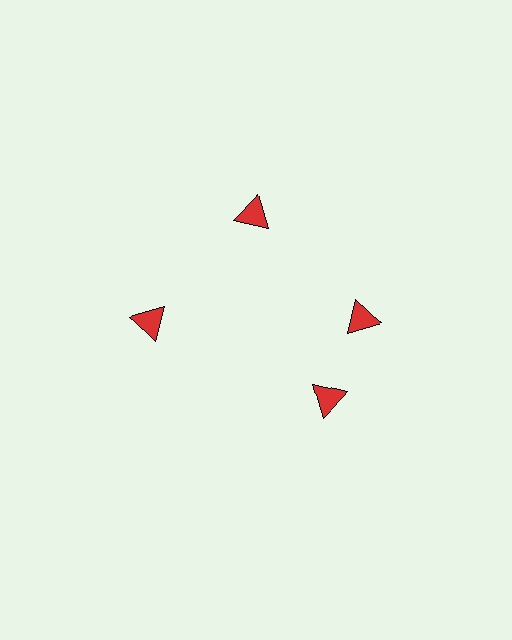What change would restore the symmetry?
The symmetry would be restored by rotating it back into even spacing with its neighbors so that all 4 triangles sit at equal angles and equal distance from the center.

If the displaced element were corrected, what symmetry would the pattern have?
It would have 4-fold rotational symmetry — the pattern would map onto itself every 90 degrees.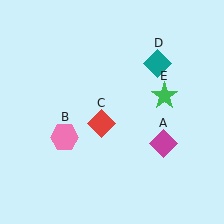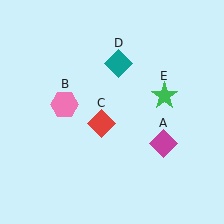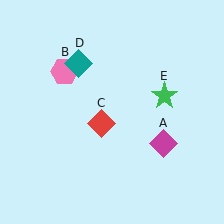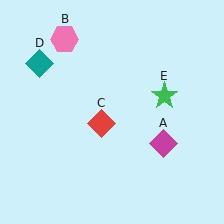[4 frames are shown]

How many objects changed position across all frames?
2 objects changed position: pink hexagon (object B), teal diamond (object D).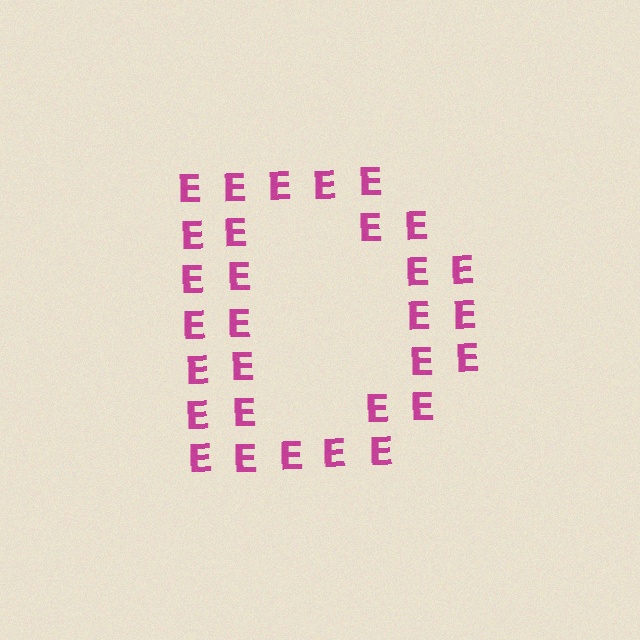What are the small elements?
The small elements are letter E's.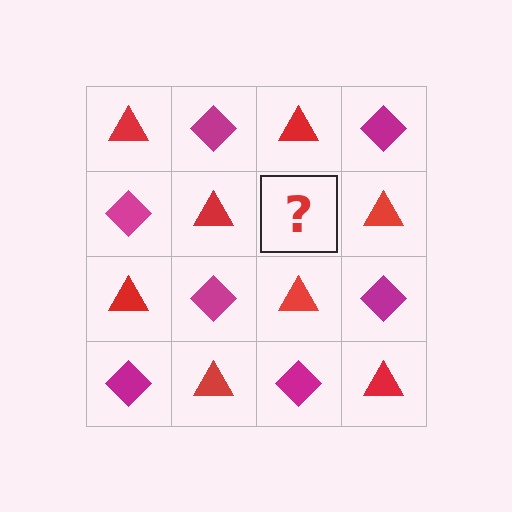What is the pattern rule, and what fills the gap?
The rule is that it alternates red triangle and magenta diamond in a checkerboard pattern. The gap should be filled with a magenta diamond.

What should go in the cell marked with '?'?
The missing cell should contain a magenta diamond.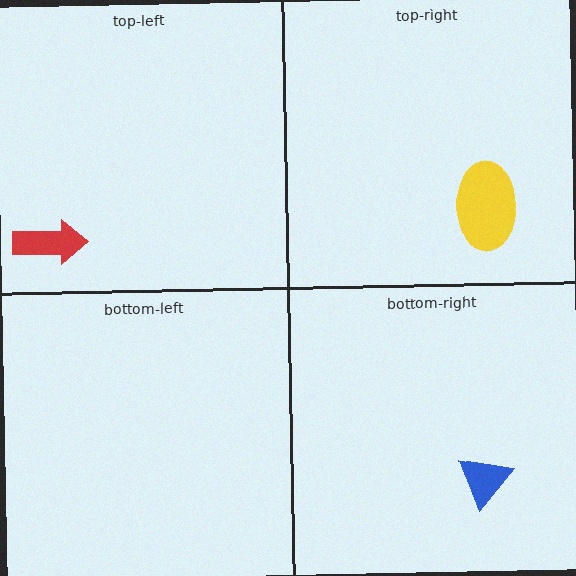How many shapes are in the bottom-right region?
1.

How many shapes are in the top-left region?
1.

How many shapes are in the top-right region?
1.